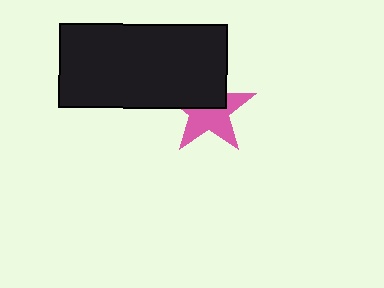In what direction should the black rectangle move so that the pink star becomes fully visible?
The black rectangle should move toward the upper-left. That is the shortest direction to clear the overlap and leave the pink star fully visible.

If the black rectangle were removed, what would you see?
You would see the complete pink star.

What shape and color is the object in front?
The object in front is a black rectangle.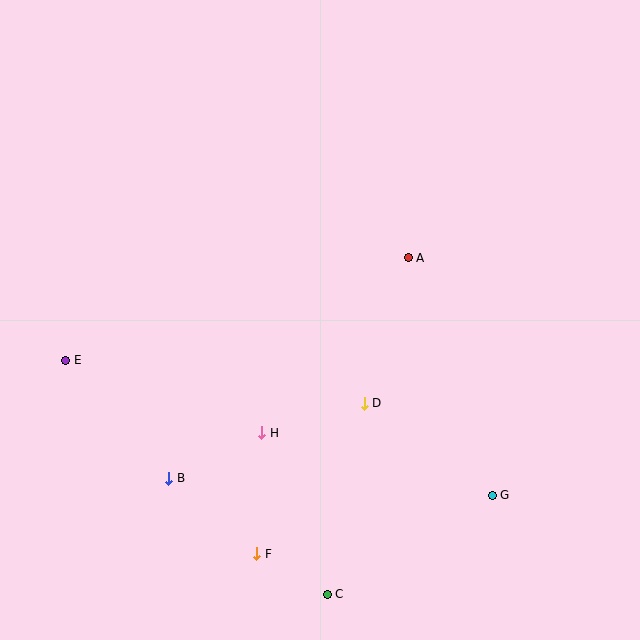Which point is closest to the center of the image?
Point D at (364, 403) is closest to the center.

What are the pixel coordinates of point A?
Point A is at (408, 258).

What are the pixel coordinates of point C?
Point C is at (327, 594).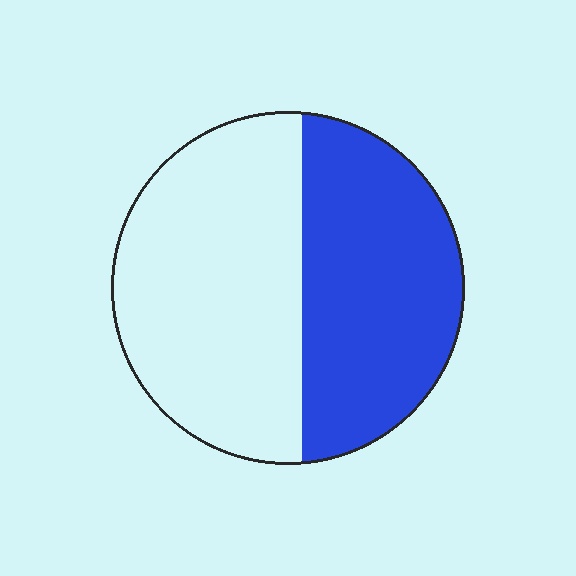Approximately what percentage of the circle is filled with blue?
Approximately 45%.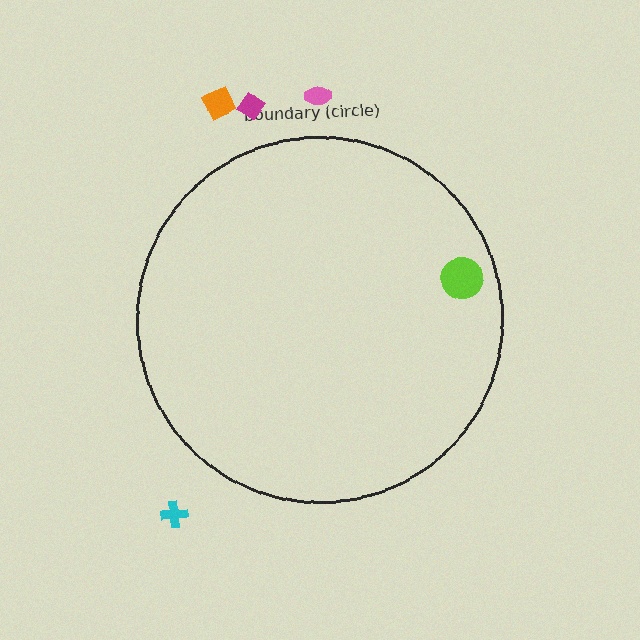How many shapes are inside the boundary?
1 inside, 4 outside.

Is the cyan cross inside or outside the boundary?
Outside.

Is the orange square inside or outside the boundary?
Outside.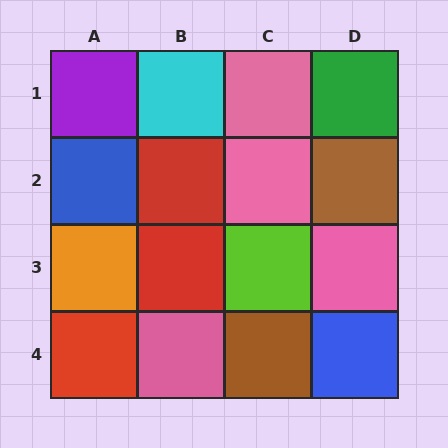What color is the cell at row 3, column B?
Red.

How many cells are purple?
1 cell is purple.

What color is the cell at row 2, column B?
Red.